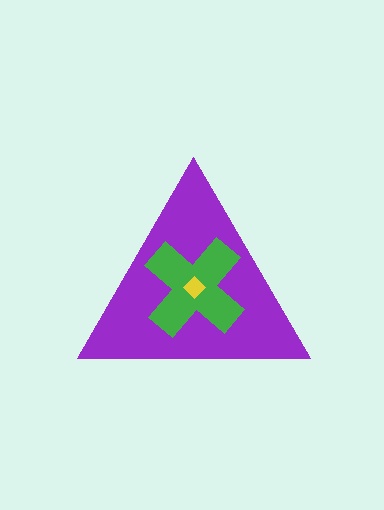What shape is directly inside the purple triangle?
The green cross.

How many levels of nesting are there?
3.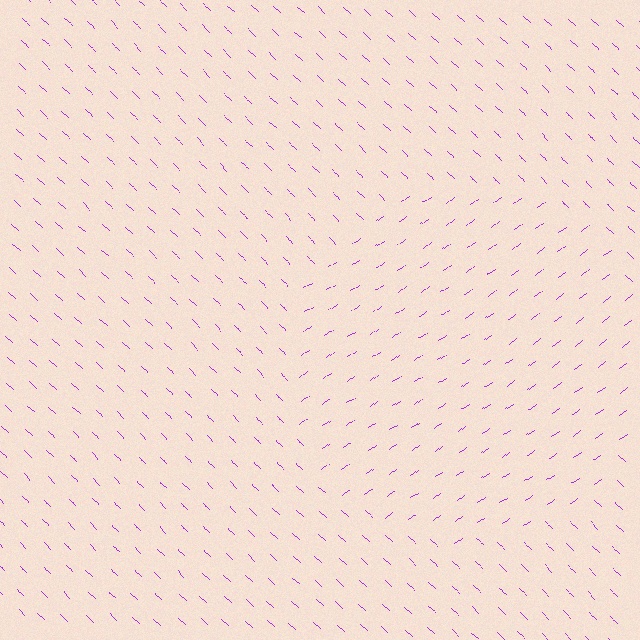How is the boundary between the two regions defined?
The boundary is defined purely by a change in line orientation (approximately 79 degrees difference). All lines are the same color and thickness.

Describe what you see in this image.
The image is filled with small purple line segments. A circle region in the image has lines oriented differently from the surrounding lines, creating a visible texture boundary.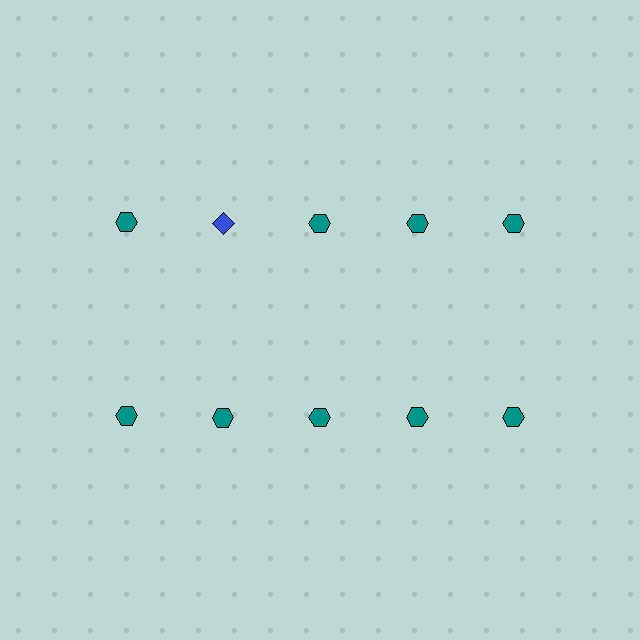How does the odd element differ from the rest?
It differs in both color (blue instead of teal) and shape (diamond instead of hexagon).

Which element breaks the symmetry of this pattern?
The blue diamond in the top row, second from left column breaks the symmetry. All other shapes are teal hexagons.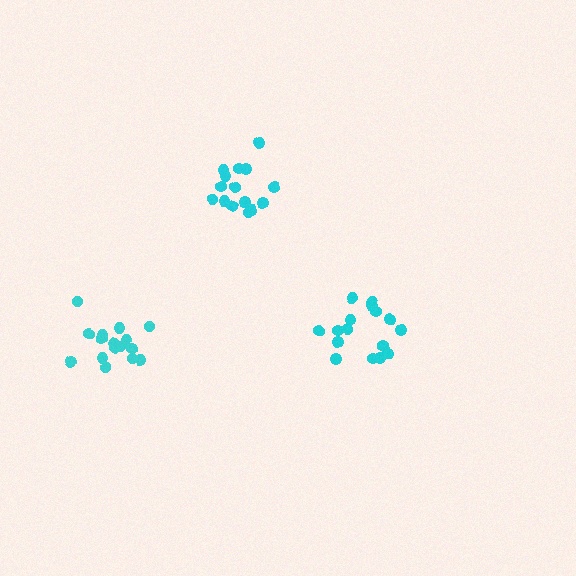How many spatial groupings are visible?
There are 3 spatial groupings.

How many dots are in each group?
Group 1: 15 dots, Group 2: 16 dots, Group 3: 16 dots (47 total).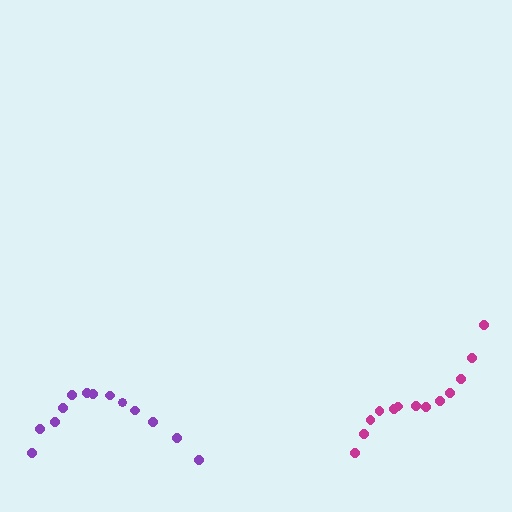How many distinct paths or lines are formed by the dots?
There are 2 distinct paths.